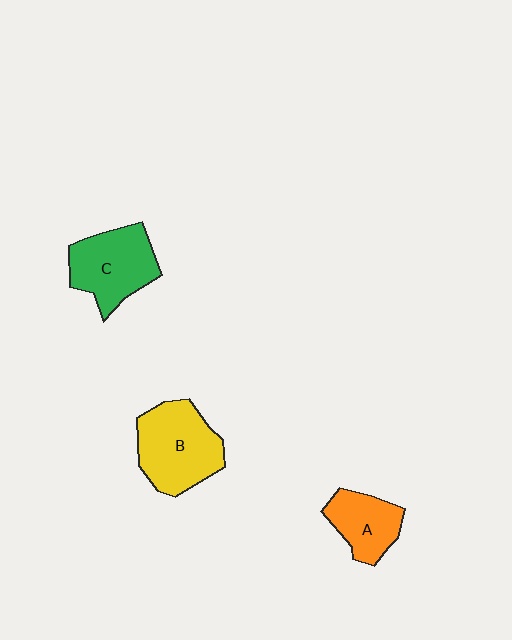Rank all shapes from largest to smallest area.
From largest to smallest: B (yellow), C (green), A (orange).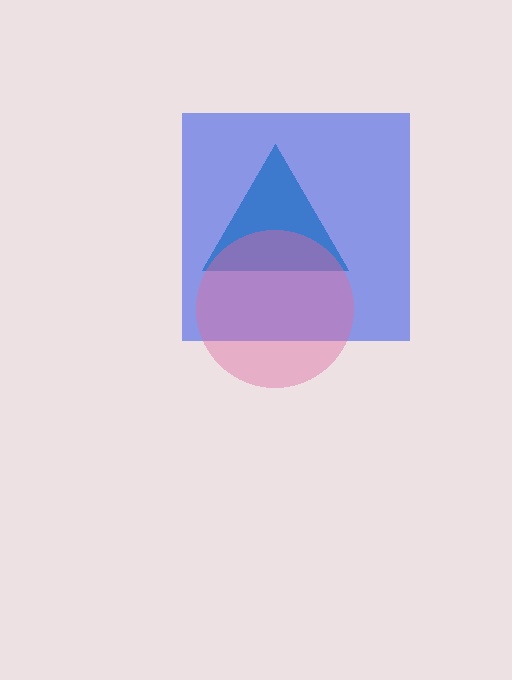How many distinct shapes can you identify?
There are 3 distinct shapes: a teal triangle, a blue square, a pink circle.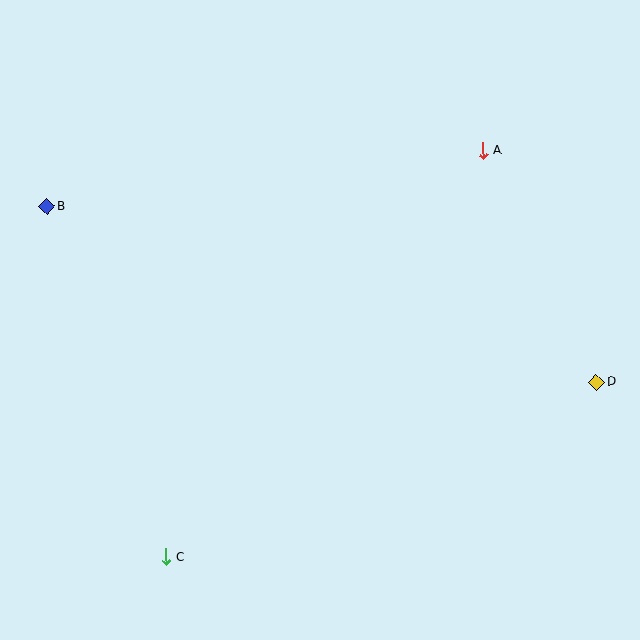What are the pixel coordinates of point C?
Point C is at (166, 557).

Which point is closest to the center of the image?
Point A at (483, 151) is closest to the center.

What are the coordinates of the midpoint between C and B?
The midpoint between C and B is at (107, 382).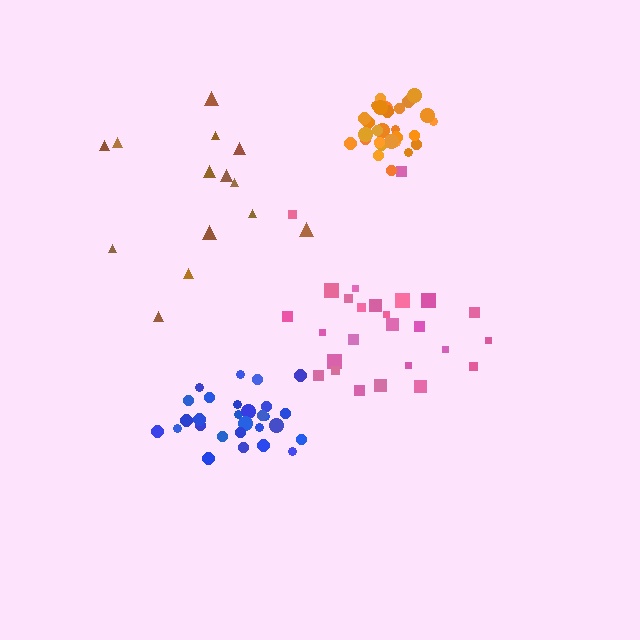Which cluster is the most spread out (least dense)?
Brown.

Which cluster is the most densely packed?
Orange.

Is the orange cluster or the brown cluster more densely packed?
Orange.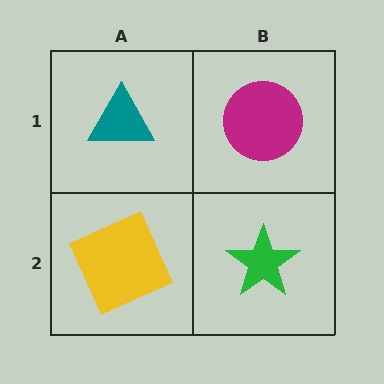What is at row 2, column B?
A green star.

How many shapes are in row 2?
2 shapes.